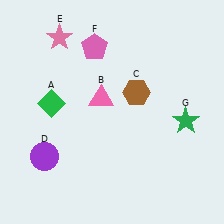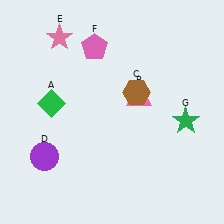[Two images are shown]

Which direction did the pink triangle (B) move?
The pink triangle (B) moved right.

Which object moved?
The pink triangle (B) moved right.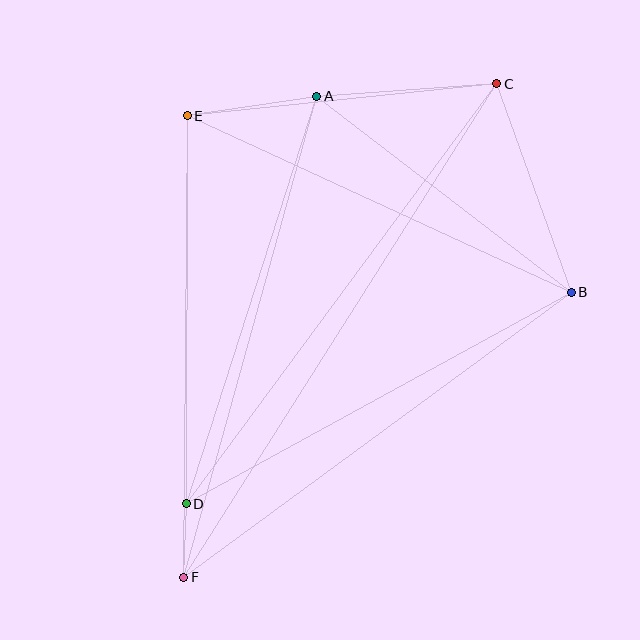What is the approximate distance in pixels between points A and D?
The distance between A and D is approximately 428 pixels.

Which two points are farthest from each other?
Points C and F are farthest from each other.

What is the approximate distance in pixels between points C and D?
The distance between C and D is approximately 522 pixels.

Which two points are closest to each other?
Points D and F are closest to each other.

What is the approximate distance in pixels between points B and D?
The distance between B and D is approximately 439 pixels.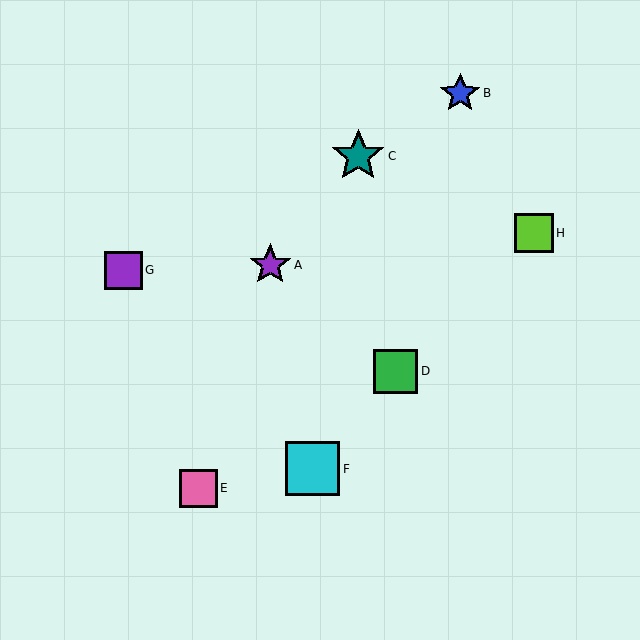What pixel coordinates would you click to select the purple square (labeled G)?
Click at (124, 270) to select the purple square G.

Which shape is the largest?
The cyan square (labeled F) is the largest.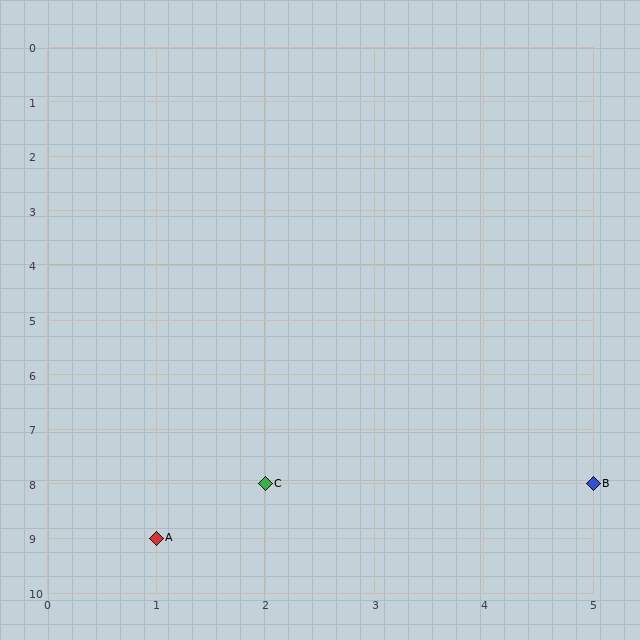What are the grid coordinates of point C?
Point C is at grid coordinates (2, 8).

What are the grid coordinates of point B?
Point B is at grid coordinates (5, 8).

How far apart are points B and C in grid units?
Points B and C are 3 columns apart.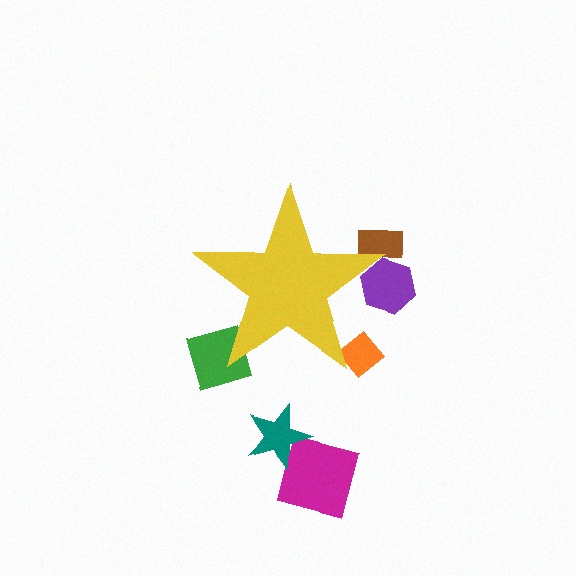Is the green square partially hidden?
Yes, the green square is partially hidden behind the yellow star.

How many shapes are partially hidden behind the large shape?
4 shapes are partially hidden.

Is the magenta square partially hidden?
No, the magenta square is fully visible.